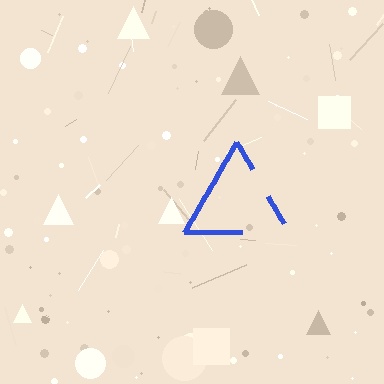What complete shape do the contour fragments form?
The contour fragments form a triangle.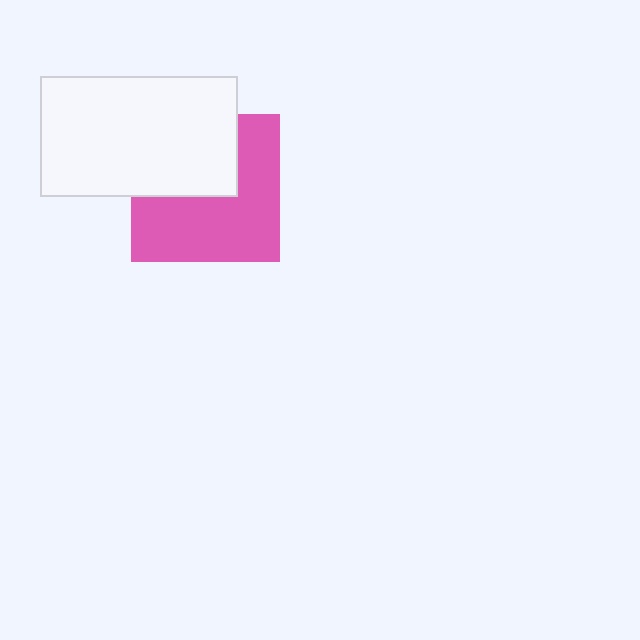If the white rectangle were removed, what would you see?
You would see the complete pink square.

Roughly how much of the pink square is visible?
About half of it is visible (roughly 59%).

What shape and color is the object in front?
The object in front is a white rectangle.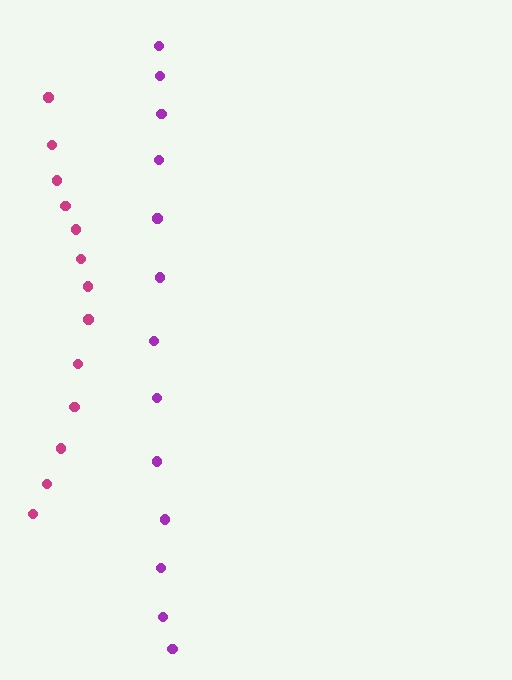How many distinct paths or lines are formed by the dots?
There are 2 distinct paths.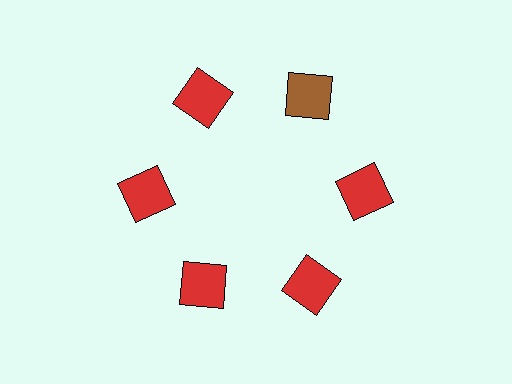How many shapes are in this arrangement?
There are 6 shapes arranged in a ring pattern.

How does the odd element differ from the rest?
It has a different color: brown instead of red.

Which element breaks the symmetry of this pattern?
The brown square at roughly the 1 o'clock position breaks the symmetry. All other shapes are red squares.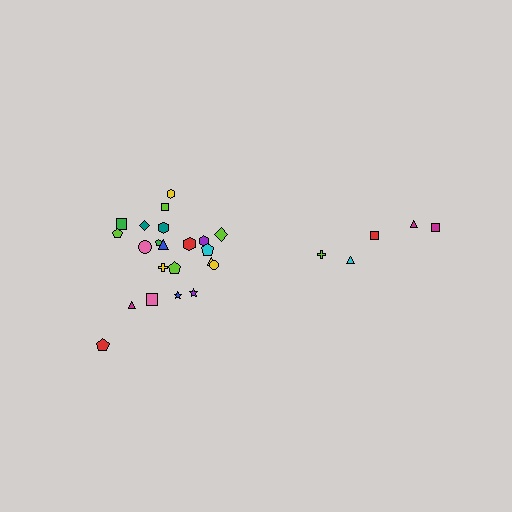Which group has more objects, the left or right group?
The left group.